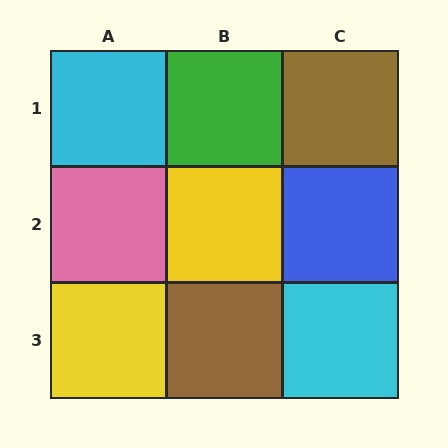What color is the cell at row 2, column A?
Pink.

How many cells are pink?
1 cell is pink.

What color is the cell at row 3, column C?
Cyan.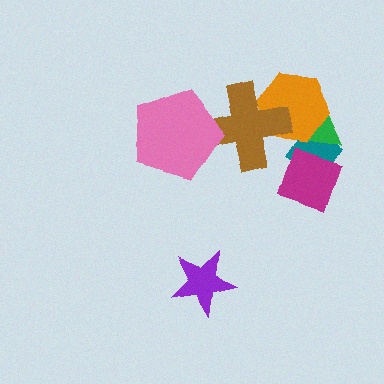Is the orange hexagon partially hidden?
Yes, it is partially covered by another shape.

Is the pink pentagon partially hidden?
No, no other shape covers it.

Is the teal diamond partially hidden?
Yes, it is partially covered by another shape.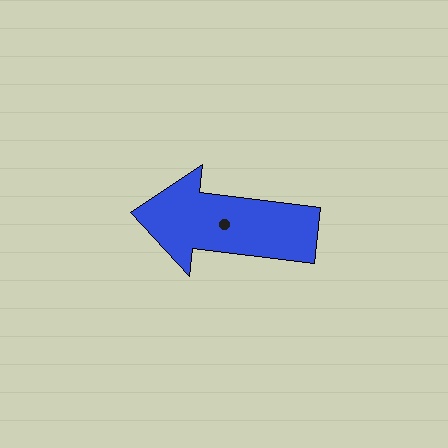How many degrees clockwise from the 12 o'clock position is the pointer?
Approximately 277 degrees.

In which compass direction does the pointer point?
West.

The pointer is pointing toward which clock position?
Roughly 9 o'clock.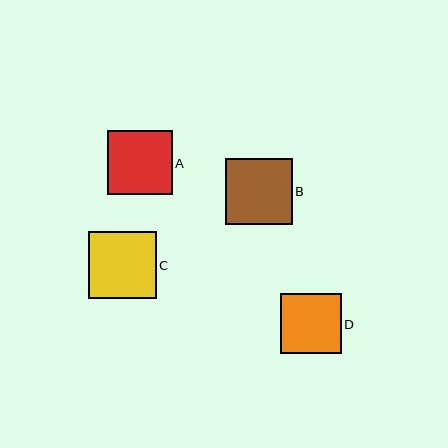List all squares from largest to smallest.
From largest to smallest: C, B, A, D.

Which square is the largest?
Square C is the largest with a size of approximately 67 pixels.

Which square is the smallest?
Square D is the smallest with a size of approximately 61 pixels.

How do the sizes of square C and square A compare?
Square C and square A are approximately the same size.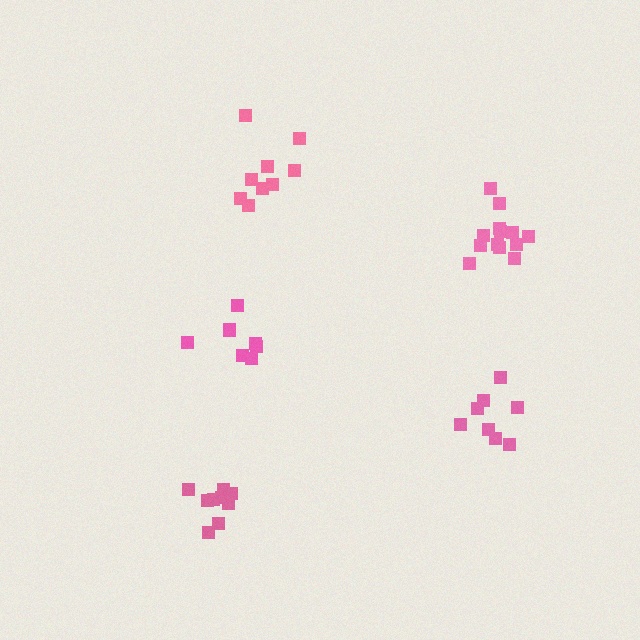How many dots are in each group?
Group 1: 9 dots, Group 2: 9 dots, Group 3: 13 dots, Group 4: 8 dots, Group 5: 8 dots (47 total).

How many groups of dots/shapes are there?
There are 5 groups.